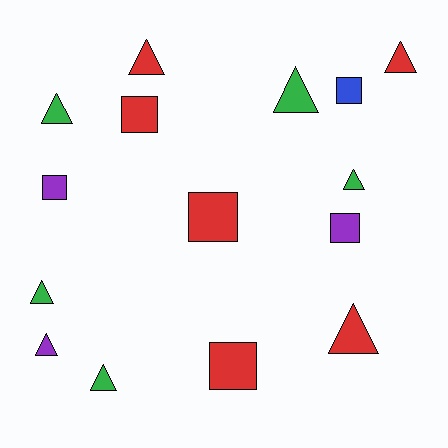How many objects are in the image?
There are 15 objects.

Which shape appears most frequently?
Triangle, with 9 objects.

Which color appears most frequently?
Red, with 6 objects.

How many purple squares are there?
There are 2 purple squares.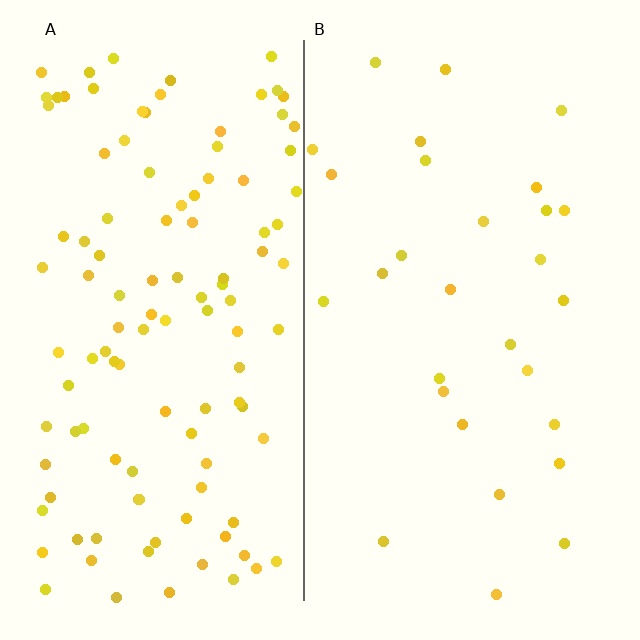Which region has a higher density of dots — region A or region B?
A (the left).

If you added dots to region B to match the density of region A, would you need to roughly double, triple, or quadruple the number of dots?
Approximately quadruple.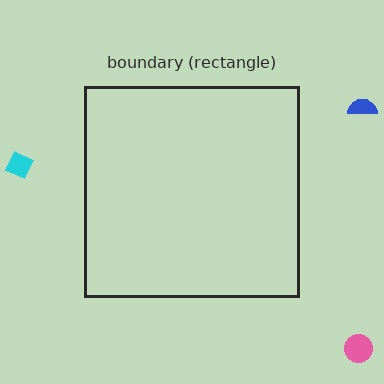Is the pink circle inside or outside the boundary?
Outside.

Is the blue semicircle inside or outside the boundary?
Outside.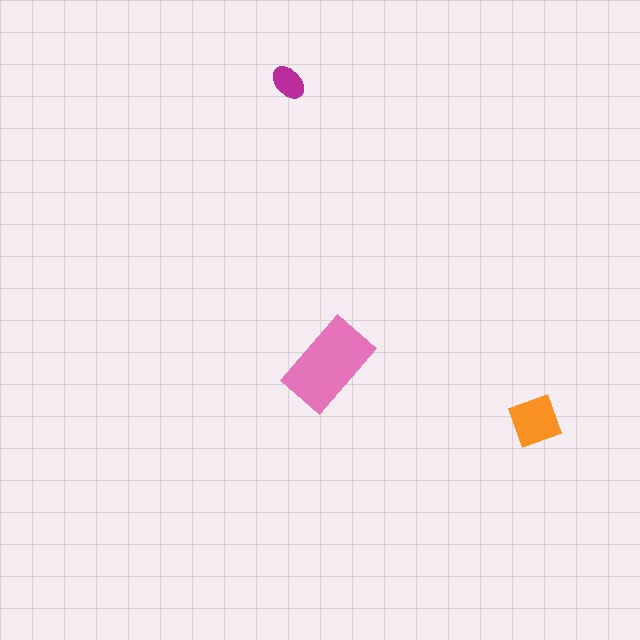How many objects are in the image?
There are 3 objects in the image.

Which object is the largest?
The pink rectangle.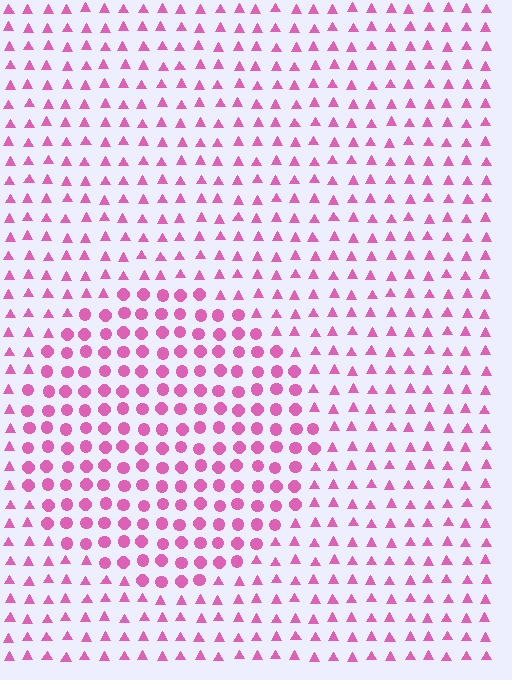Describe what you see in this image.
The image is filled with small pink elements arranged in a uniform grid. A circle-shaped region contains circles, while the surrounding area contains triangles. The boundary is defined purely by the change in element shape.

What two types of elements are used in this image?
The image uses circles inside the circle region and triangles outside it.